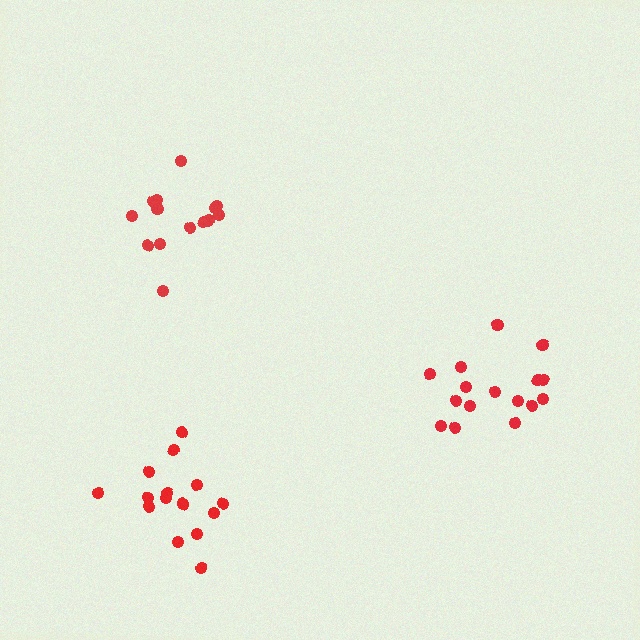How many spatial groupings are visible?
There are 3 spatial groupings.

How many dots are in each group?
Group 1: 15 dots, Group 2: 14 dots, Group 3: 16 dots (45 total).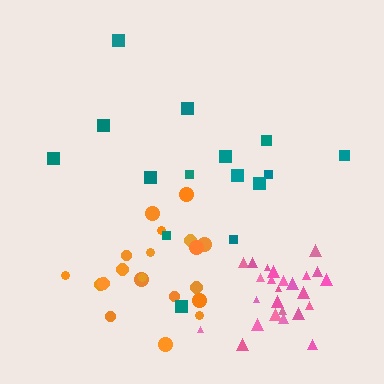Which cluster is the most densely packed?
Pink.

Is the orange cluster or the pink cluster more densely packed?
Pink.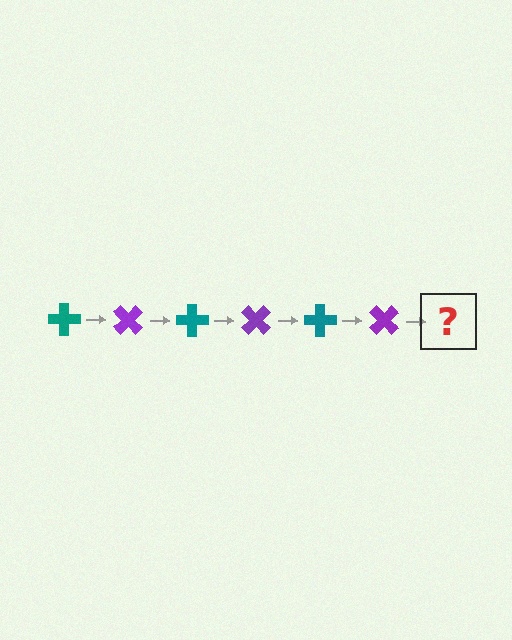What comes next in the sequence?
The next element should be a teal cross, rotated 270 degrees from the start.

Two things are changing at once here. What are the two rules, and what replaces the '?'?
The two rules are that it rotates 45 degrees each step and the color cycles through teal and purple. The '?' should be a teal cross, rotated 270 degrees from the start.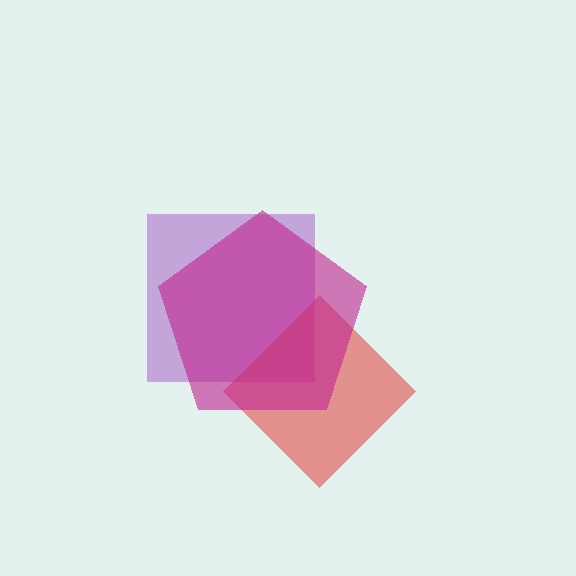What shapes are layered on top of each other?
The layered shapes are: a purple square, a red diamond, a magenta pentagon.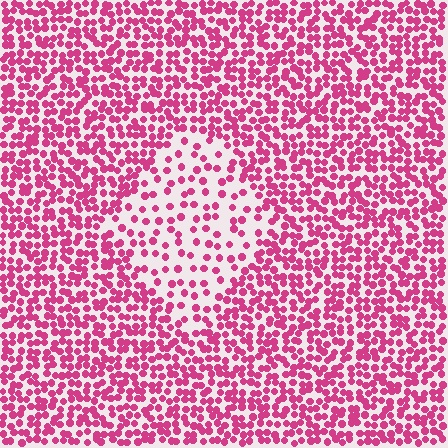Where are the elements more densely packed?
The elements are more densely packed outside the diamond boundary.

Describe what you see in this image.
The image contains small magenta elements arranged at two different densities. A diamond-shaped region is visible where the elements are less densely packed than the surrounding area.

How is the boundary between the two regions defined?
The boundary is defined by a change in element density (approximately 2.3x ratio). All elements are the same color, size, and shape.